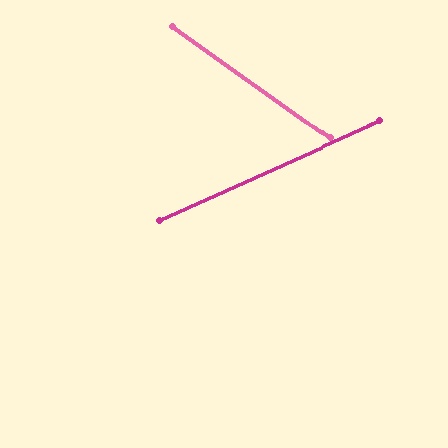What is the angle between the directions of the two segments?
Approximately 59 degrees.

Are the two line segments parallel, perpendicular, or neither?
Neither parallel nor perpendicular — they differ by about 59°.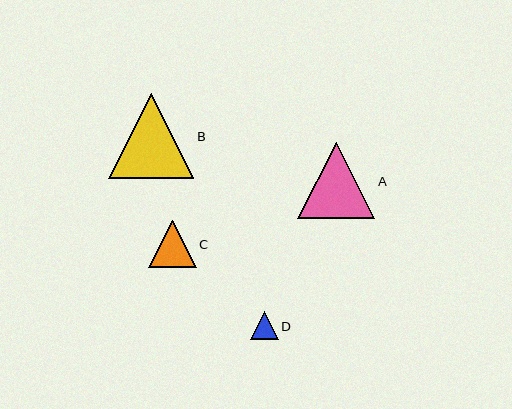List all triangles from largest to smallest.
From largest to smallest: B, A, C, D.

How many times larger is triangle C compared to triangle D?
Triangle C is approximately 1.7 times the size of triangle D.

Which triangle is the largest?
Triangle B is the largest with a size of approximately 85 pixels.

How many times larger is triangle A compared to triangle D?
Triangle A is approximately 2.7 times the size of triangle D.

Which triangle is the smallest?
Triangle D is the smallest with a size of approximately 28 pixels.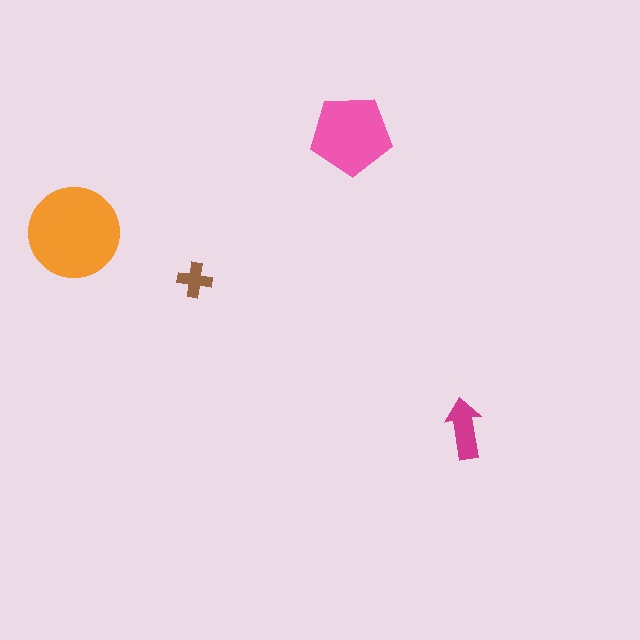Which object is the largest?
The orange circle.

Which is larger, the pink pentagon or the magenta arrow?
The pink pentagon.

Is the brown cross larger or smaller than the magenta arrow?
Smaller.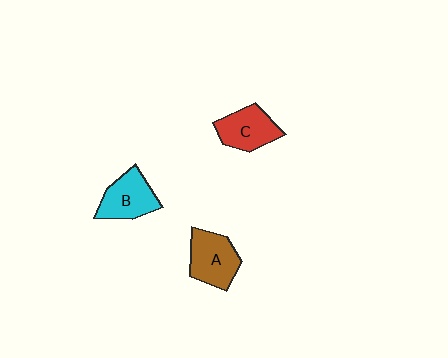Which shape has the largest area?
Shape A (brown).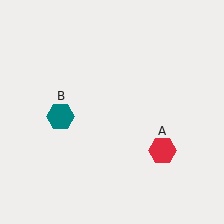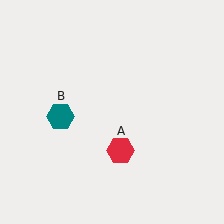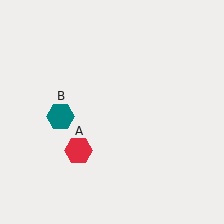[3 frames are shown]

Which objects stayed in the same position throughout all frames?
Teal hexagon (object B) remained stationary.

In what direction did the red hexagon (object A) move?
The red hexagon (object A) moved left.